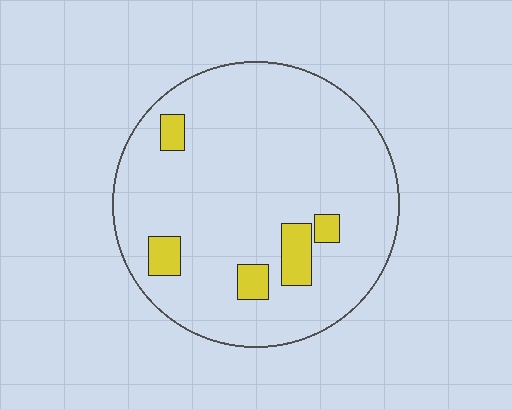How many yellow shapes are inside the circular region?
5.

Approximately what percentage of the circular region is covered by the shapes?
Approximately 10%.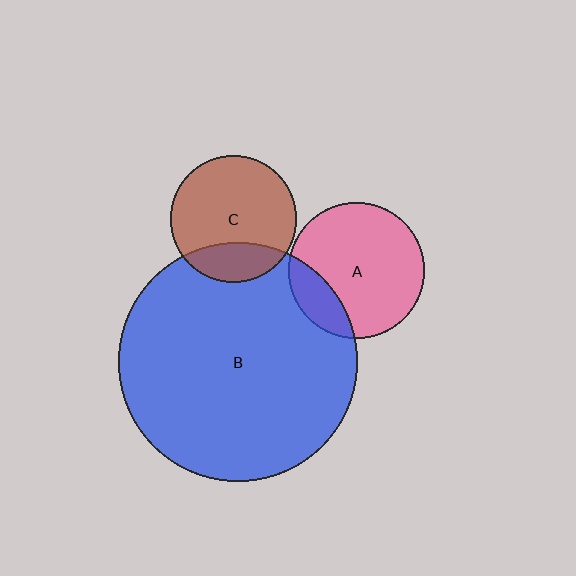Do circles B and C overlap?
Yes.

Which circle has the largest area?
Circle B (blue).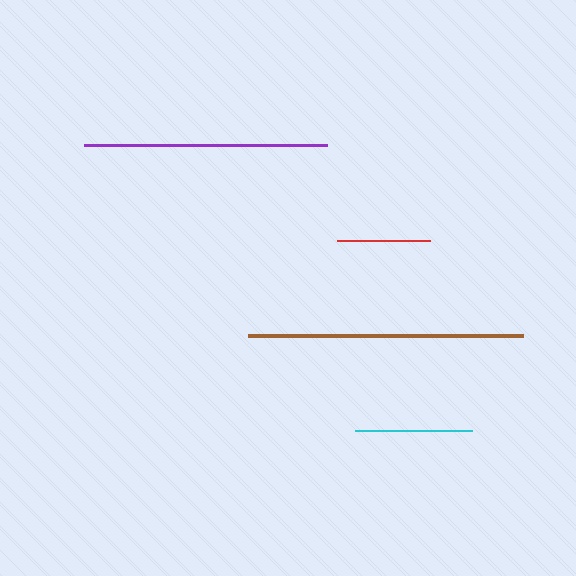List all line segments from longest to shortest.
From longest to shortest: brown, purple, cyan, red.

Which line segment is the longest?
The brown line is the longest at approximately 274 pixels.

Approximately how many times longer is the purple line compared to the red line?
The purple line is approximately 2.6 times the length of the red line.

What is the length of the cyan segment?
The cyan segment is approximately 116 pixels long.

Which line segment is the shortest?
The red line is the shortest at approximately 94 pixels.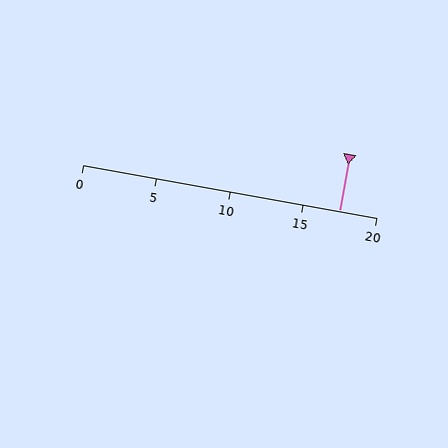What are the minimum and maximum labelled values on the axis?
The axis runs from 0 to 20.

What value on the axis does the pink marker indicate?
The marker indicates approximately 17.5.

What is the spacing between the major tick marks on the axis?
The major ticks are spaced 5 apart.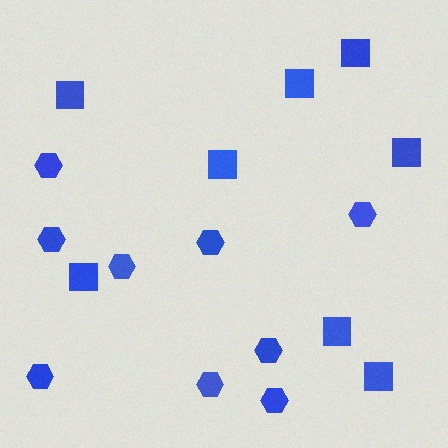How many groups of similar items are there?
There are 2 groups: one group of hexagons (9) and one group of squares (8).